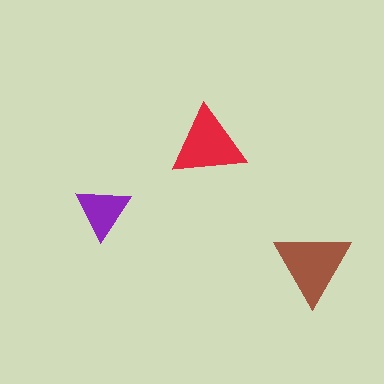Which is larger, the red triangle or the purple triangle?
The red one.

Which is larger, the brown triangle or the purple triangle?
The brown one.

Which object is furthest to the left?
The purple triangle is leftmost.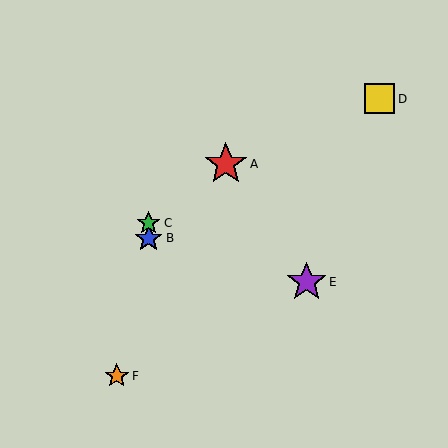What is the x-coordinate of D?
Object D is at x≈379.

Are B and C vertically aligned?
Yes, both are at x≈149.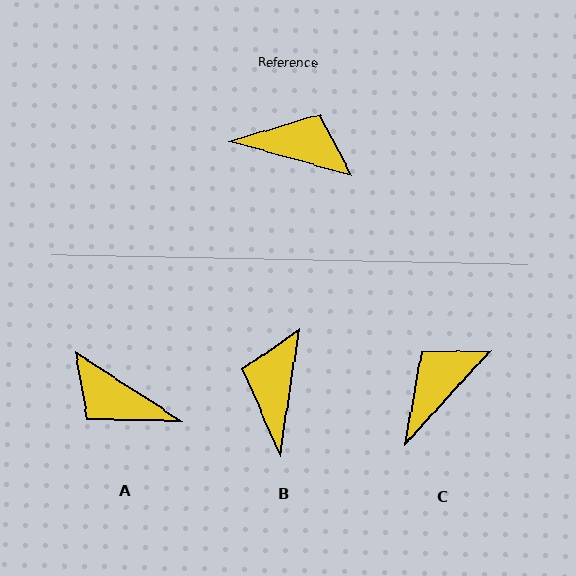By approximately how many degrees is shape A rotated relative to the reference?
Approximately 162 degrees counter-clockwise.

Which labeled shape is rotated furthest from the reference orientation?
A, about 162 degrees away.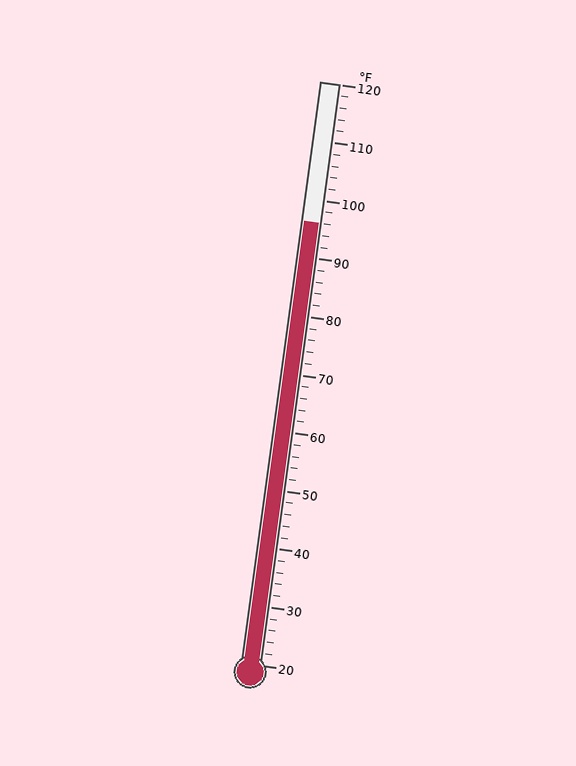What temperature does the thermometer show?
The thermometer shows approximately 96°F.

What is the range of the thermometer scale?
The thermometer scale ranges from 20°F to 120°F.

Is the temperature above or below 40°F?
The temperature is above 40°F.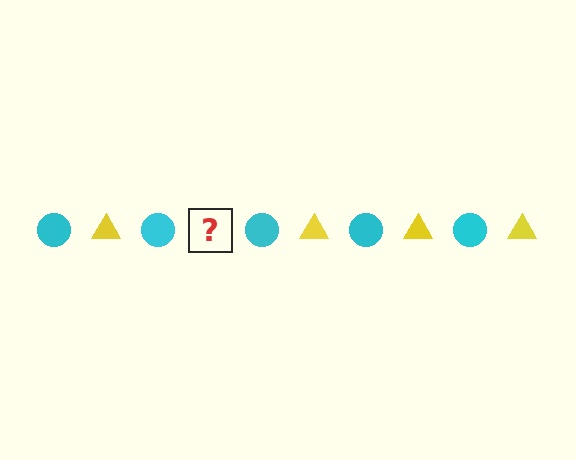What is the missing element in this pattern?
The missing element is a yellow triangle.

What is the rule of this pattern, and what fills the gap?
The rule is that the pattern alternates between cyan circle and yellow triangle. The gap should be filled with a yellow triangle.